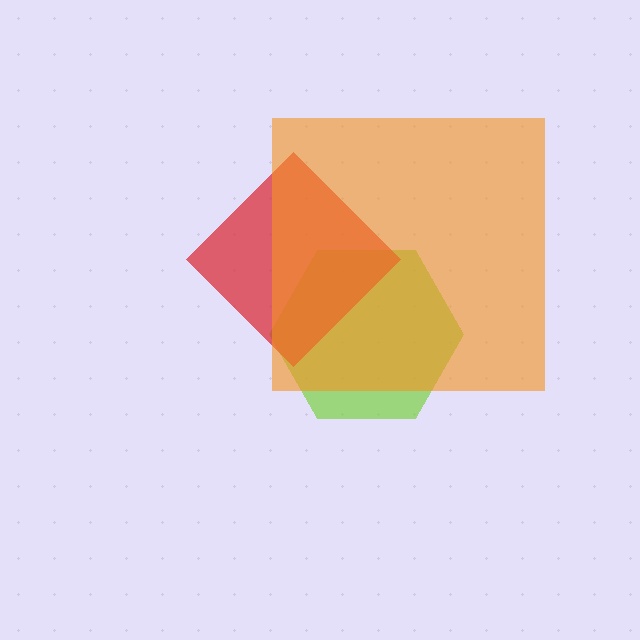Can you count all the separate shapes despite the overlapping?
Yes, there are 3 separate shapes.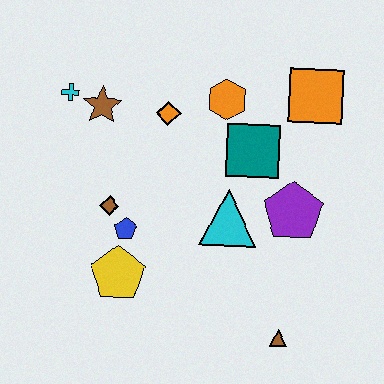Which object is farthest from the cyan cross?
The brown triangle is farthest from the cyan cross.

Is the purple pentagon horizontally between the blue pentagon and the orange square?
Yes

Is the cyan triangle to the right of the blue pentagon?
Yes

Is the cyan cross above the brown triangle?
Yes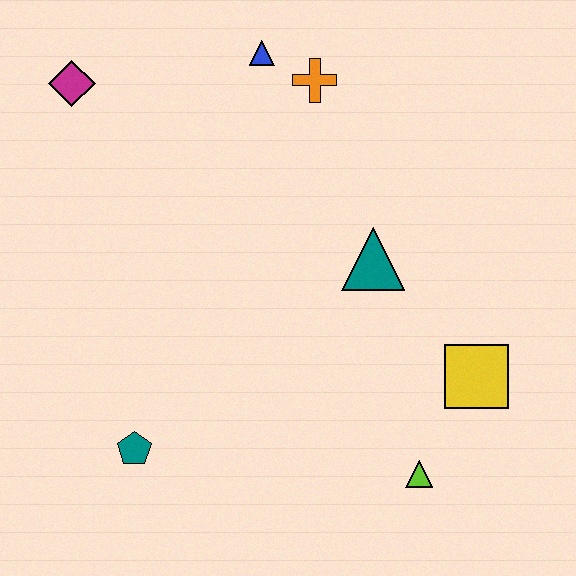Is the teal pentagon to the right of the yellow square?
No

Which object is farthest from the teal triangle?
The magenta diamond is farthest from the teal triangle.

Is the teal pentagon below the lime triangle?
No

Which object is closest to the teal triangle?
The yellow square is closest to the teal triangle.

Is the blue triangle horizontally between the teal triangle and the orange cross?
No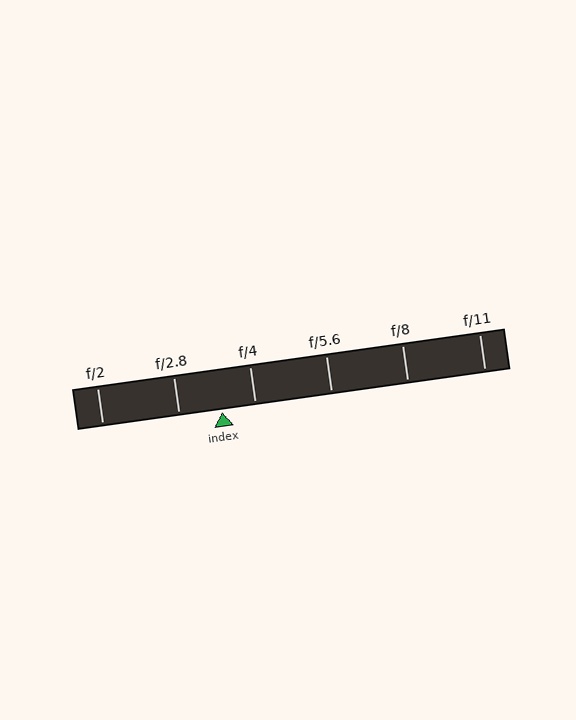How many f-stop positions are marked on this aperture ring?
There are 6 f-stop positions marked.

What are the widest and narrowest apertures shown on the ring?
The widest aperture shown is f/2 and the narrowest is f/11.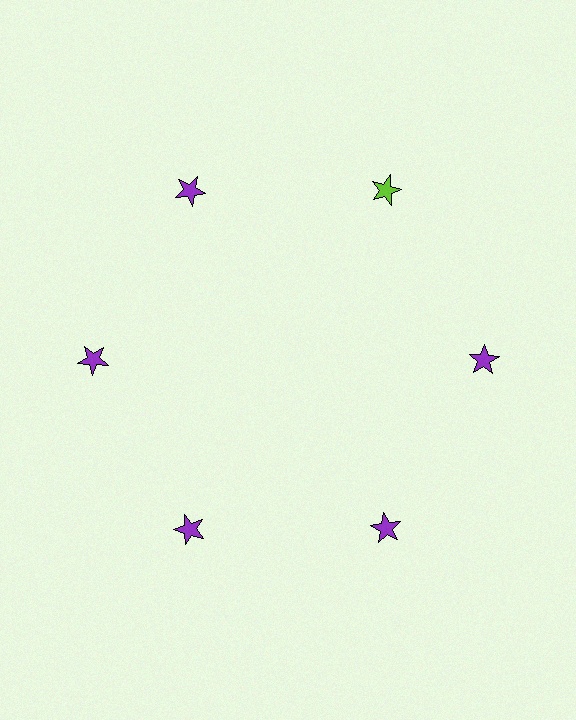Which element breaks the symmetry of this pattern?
The lime star at roughly the 1 o'clock position breaks the symmetry. All other shapes are purple stars.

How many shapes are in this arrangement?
There are 6 shapes arranged in a ring pattern.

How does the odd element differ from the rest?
It has a different color: lime instead of purple.